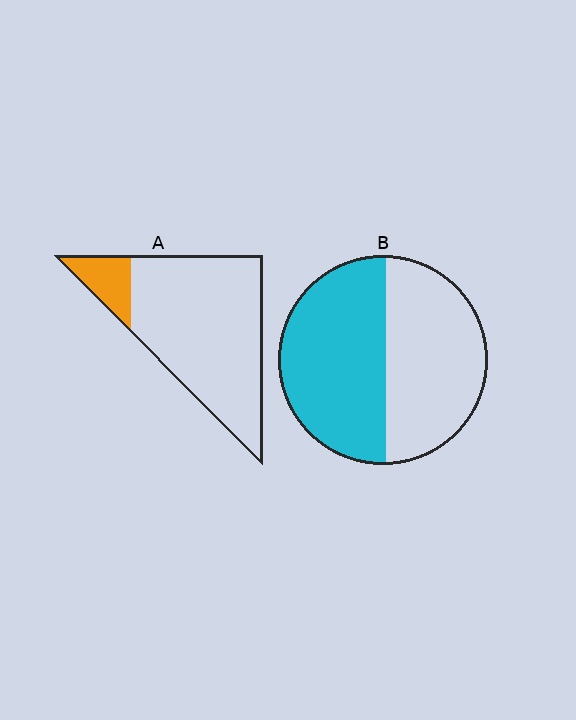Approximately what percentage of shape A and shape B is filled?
A is approximately 15% and B is approximately 50%.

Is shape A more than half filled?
No.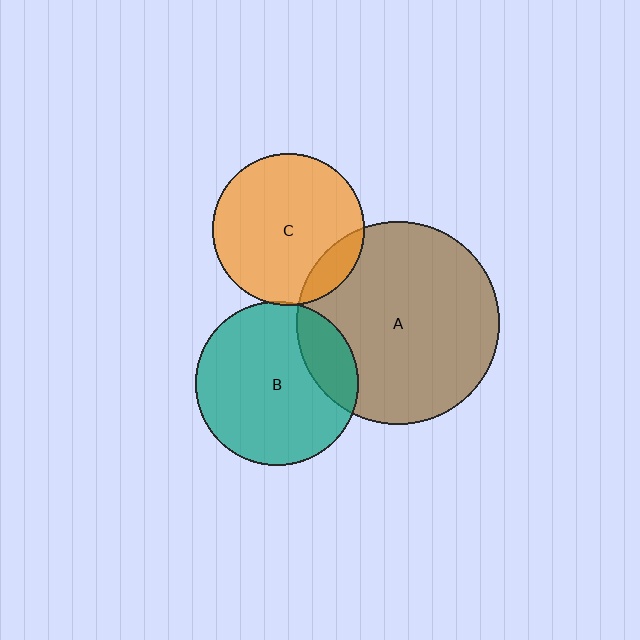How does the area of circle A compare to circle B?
Approximately 1.5 times.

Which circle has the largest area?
Circle A (brown).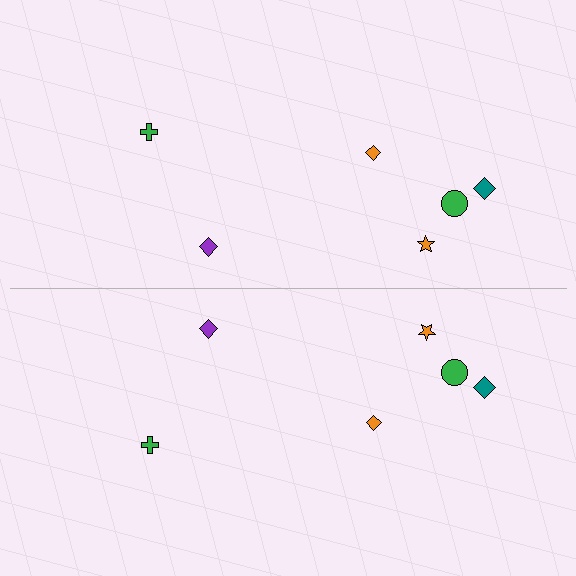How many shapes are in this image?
There are 12 shapes in this image.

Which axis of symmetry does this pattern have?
The pattern has a horizontal axis of symmetry running through the center of the image.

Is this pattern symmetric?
Yes, this pattern has bilateral (reflection) symmetry.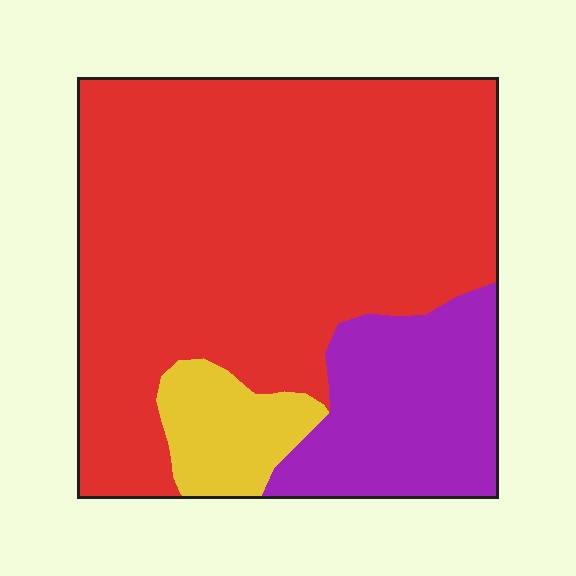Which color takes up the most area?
Red, at roughly 70%.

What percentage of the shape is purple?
Purple covers roughly 20% of the shape.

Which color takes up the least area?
Yellow, at roughly 10%.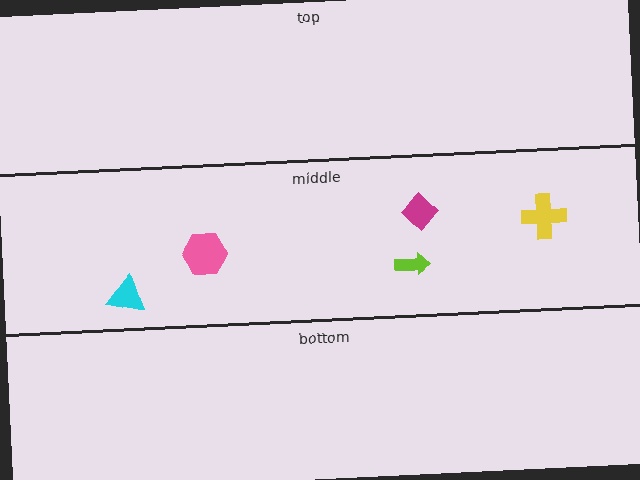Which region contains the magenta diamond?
The middle region.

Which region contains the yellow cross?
The middle region.